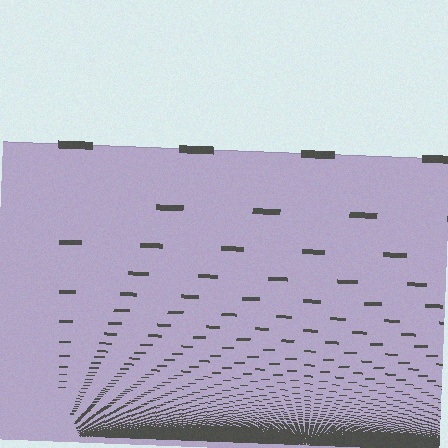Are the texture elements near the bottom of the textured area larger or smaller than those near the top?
Smaller. The gradient is inverted — elements near the bottom are smaller and denser.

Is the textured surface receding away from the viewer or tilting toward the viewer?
The surface appears to tilt toward the viewer. Texture elements get larger and sparser toward the top.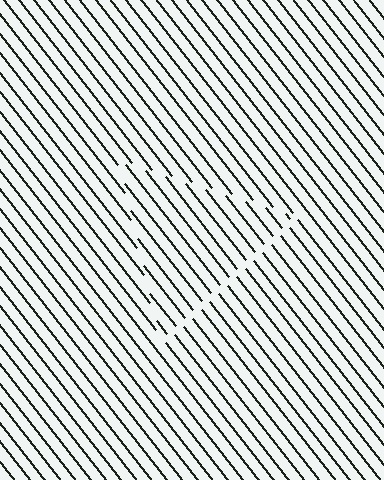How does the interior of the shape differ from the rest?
The interior of the shape contains the same grating, shifted by half a period — the contour is defined by the phase discontinuity where line-ends from the inner and outer gratings abut.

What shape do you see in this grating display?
An illusory triangle. The interior of the shape contains the same grating, shifted by half a period — the contour is defined by the phase discontinuity where line-ends from the inner and outer gratings abut.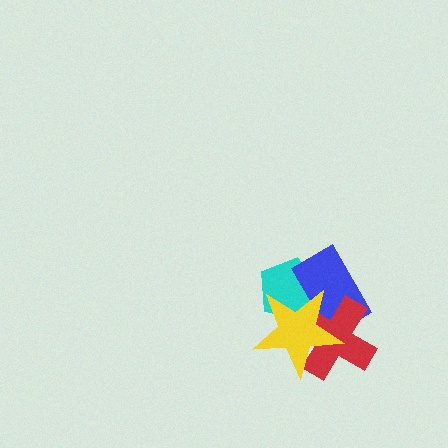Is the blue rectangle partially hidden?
Yes, it is partially covered by another shape.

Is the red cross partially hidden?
Yes, it is partially covered by another shape.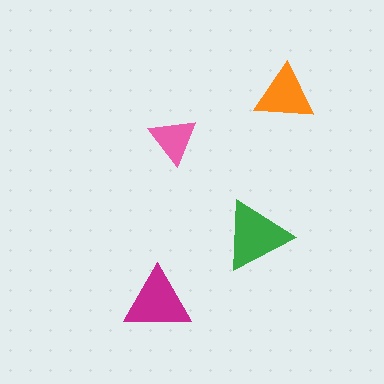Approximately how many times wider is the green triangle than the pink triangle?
About 1.5 times wider.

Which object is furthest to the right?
The orange triangle is rightmost.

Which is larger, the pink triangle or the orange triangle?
The orange one.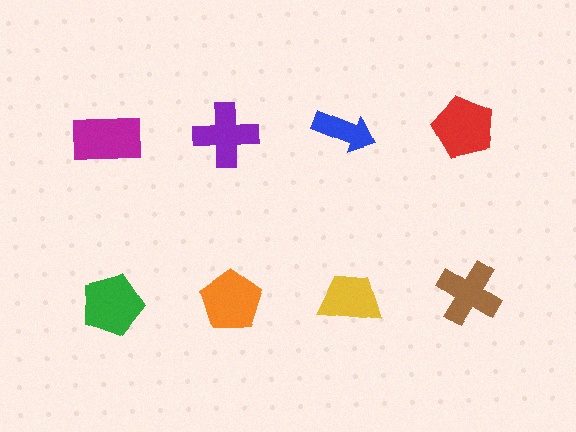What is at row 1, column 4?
A red pentagon.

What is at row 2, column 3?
A yellow trapezoid.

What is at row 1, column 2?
A purple cross.